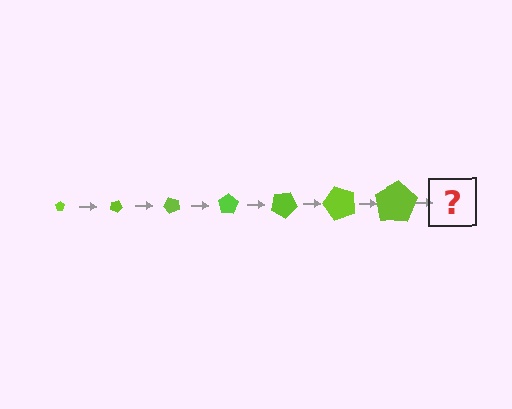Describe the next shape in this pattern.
It should be a pentagon, larger than the previous one and rotated 175 degrees from the start.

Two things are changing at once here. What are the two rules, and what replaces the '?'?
The two rules are that the pentagon grows larger each step and it rotates 25 degrees each step. The '?' should be a pentagon, larger than the previous one and rotated 175 degrees from the start.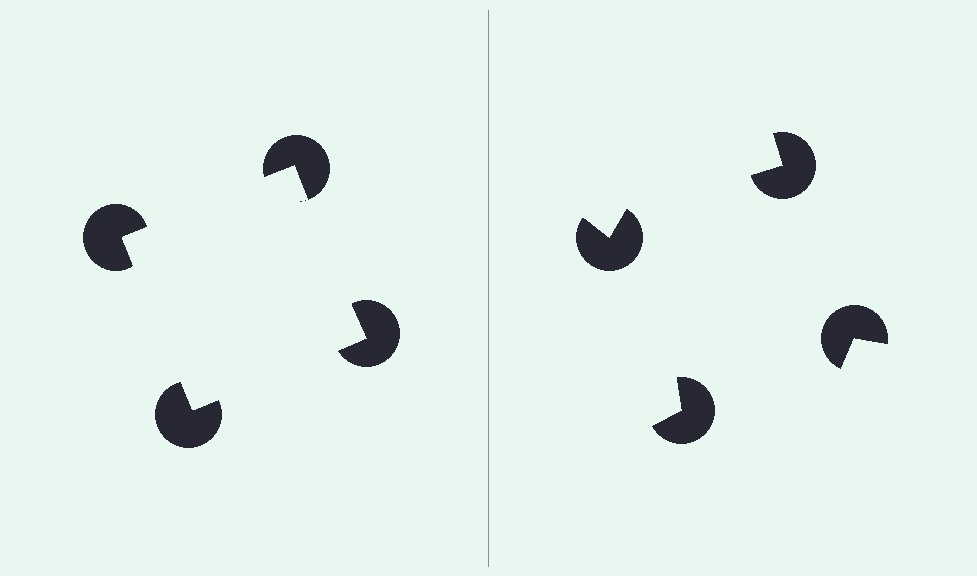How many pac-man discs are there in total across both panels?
8 — 4 on each side.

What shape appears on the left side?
An illusory square.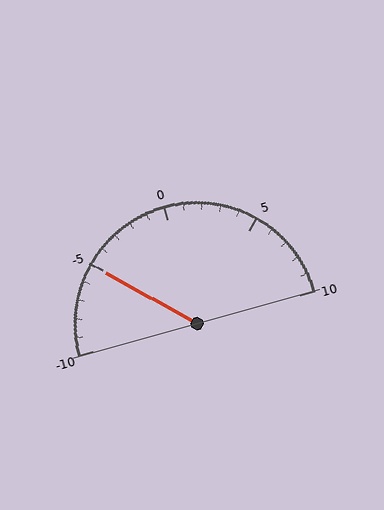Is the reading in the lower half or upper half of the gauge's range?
The reading is in the lower half of the range (-10 to 10).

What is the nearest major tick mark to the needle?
The nearest major tick mark is -5.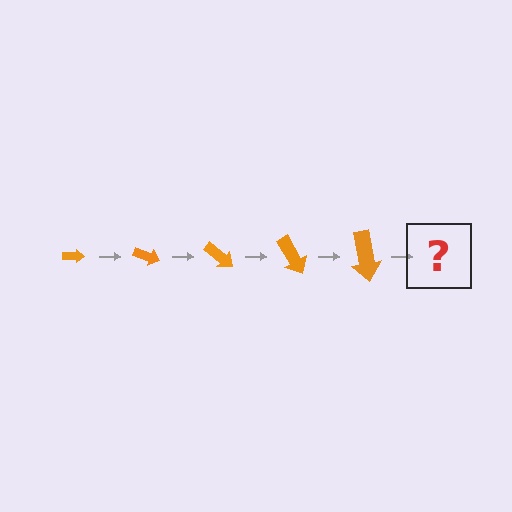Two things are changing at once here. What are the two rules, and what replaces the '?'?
The two rules are that the arrow grows larger each step and it rotates 20 degrees each step. The '?' should be an arrow, larger than the previous one and rotated 100 degrees from the start.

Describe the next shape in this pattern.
It should be an arrow, larger than the previous one and rotated 100 degrees from the start.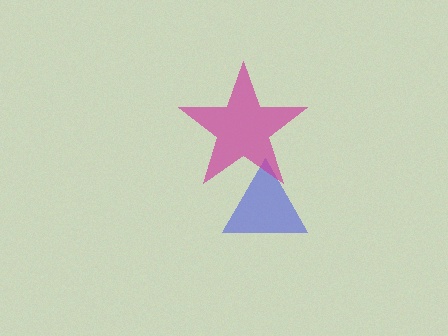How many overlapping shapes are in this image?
There are 2 overlapping shapes in the image.